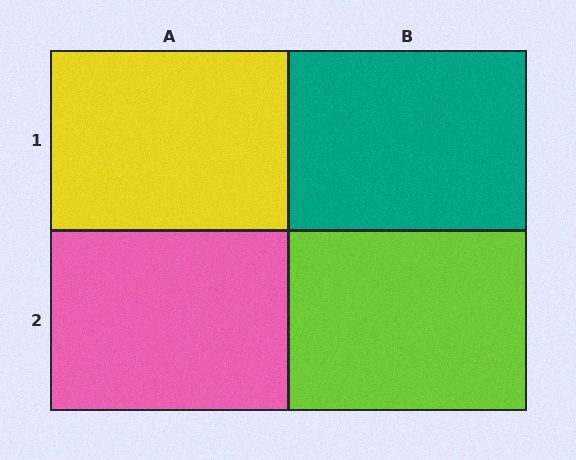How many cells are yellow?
1 cell is yellow.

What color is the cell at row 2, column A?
Pink.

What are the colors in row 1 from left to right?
Yellow, teal.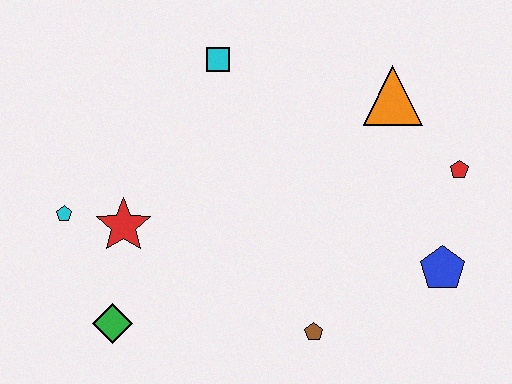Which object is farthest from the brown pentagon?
The cyan square is farthest from the brown pentagon.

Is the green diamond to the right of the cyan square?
No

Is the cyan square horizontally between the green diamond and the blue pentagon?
Yes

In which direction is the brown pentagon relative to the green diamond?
The brown pentagon is to the right of the green diamond.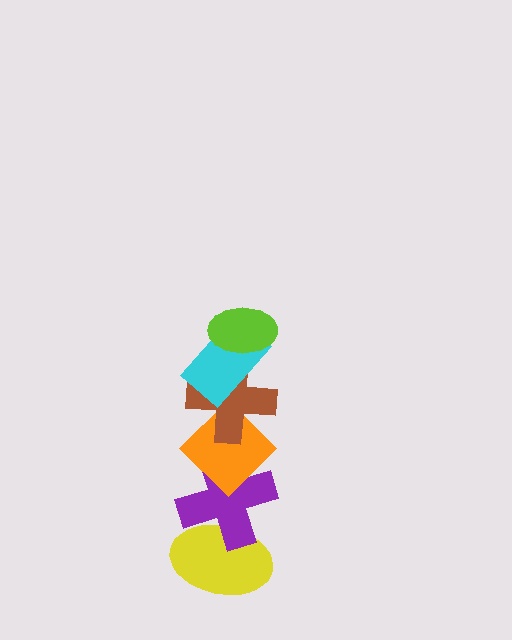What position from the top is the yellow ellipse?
The yellow ellipse is 6th from the top.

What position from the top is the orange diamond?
The orange diamond is 4th from the top.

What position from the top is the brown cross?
The brown cross is 3rd from the top.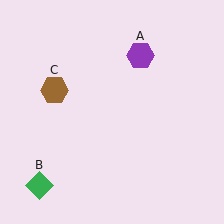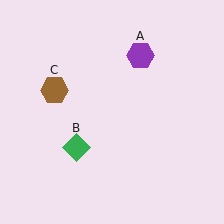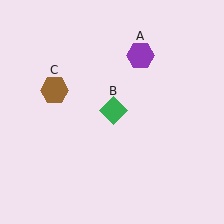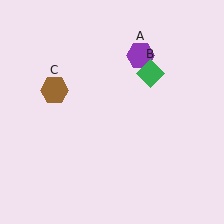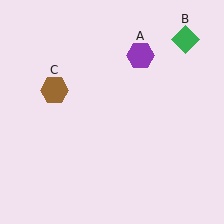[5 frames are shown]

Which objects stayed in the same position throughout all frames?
Purple hexagon (object A) and brown hexagon (object C) remained stationary.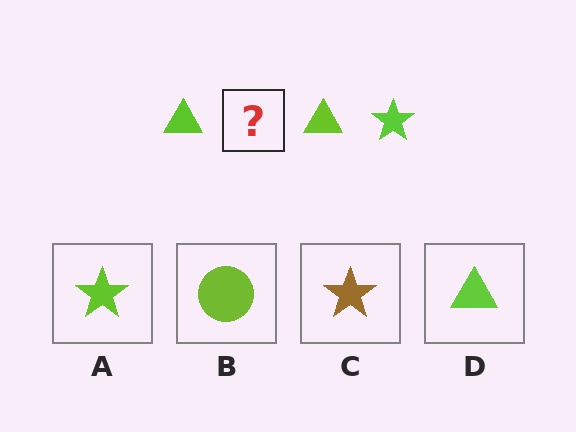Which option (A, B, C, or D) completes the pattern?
A.